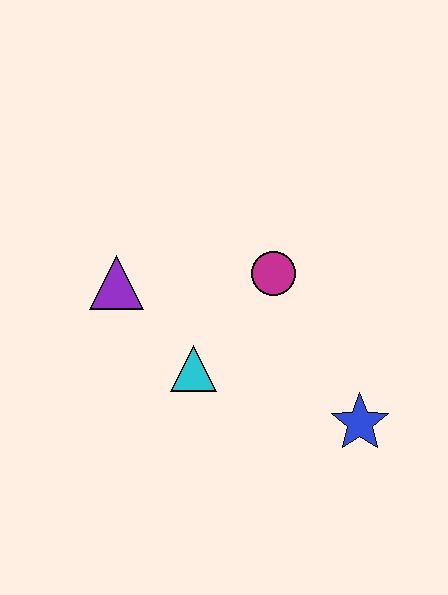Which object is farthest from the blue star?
The purple triangle is farthest from the blue star.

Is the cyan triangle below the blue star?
No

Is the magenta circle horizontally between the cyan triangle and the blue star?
Yes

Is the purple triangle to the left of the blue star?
Yes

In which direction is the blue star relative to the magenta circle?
The blue star is below the magenta circle.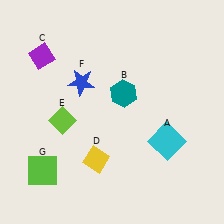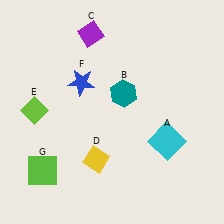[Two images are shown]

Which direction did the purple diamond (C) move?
The purple diamond (C) moved right.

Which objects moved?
The objects that moved are: the purple diamond (C), the lime diamond (E).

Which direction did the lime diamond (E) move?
The lime diamond (E) moved left.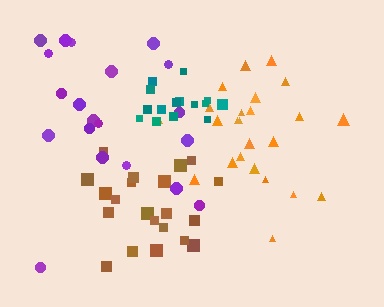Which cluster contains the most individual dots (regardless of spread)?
Orange (24).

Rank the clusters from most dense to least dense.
teal, brown, orange, purple.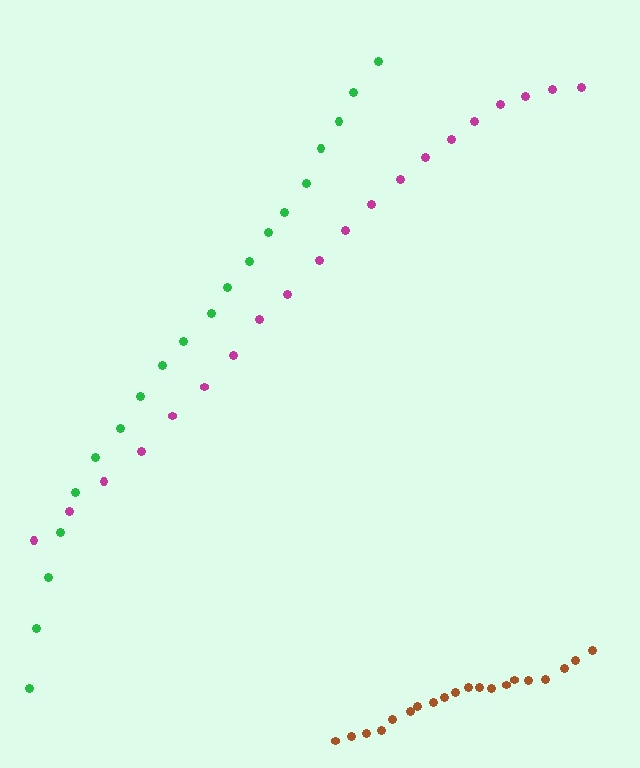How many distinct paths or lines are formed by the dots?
There are 3 distinct paths.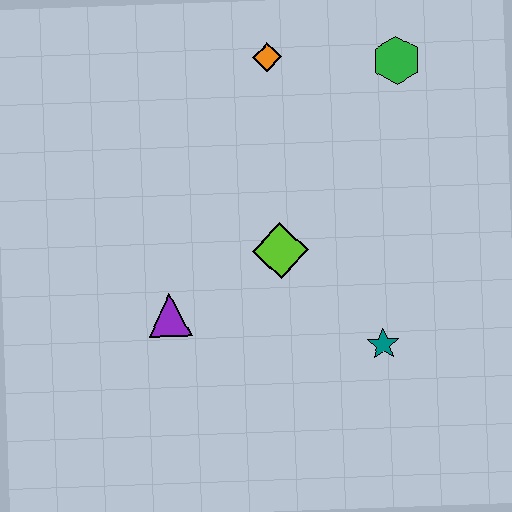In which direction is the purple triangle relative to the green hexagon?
The purple triangle is below the green hexagon.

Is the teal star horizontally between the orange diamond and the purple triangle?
No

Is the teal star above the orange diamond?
No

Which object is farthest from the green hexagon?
The purple triangle is farthest from the green hexagon.